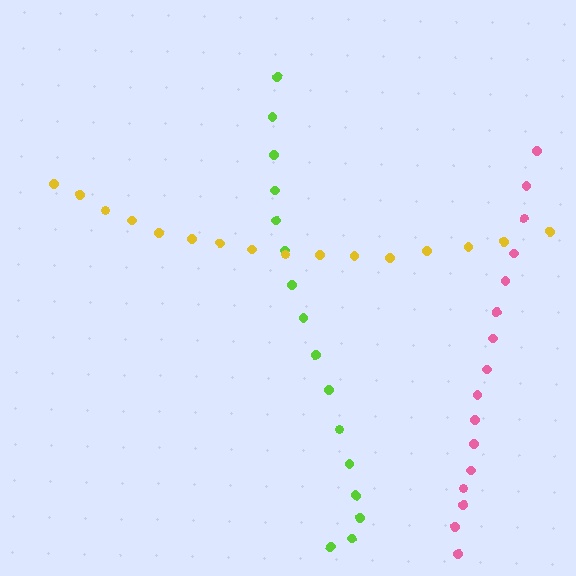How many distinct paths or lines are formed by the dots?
There are 3 distinct paths.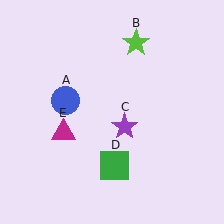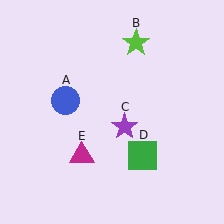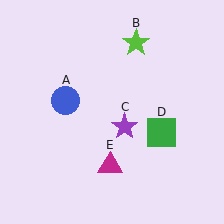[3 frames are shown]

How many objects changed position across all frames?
2 objects changed position: green square (object D), magenta triangle (object E).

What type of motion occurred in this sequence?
The green square (object D), magenta triangle (object E) rotated counterclockwise around the center of the scene.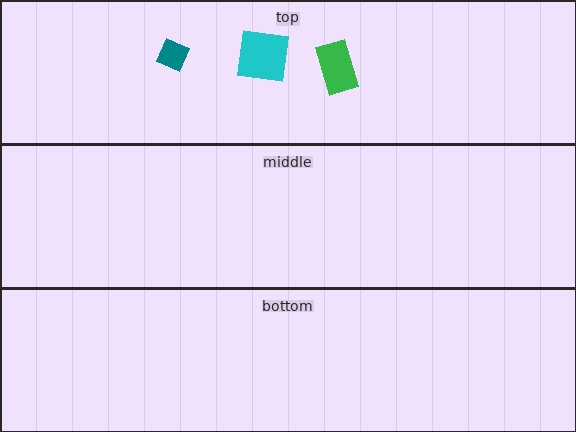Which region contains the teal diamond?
The top region.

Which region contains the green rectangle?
The top region.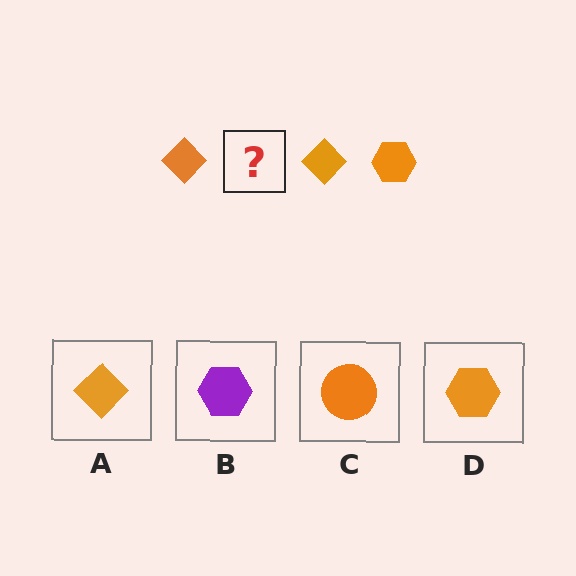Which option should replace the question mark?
Option D.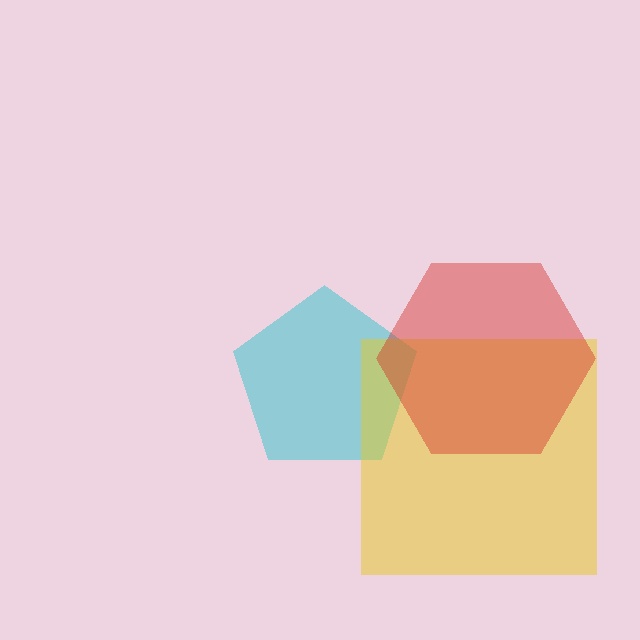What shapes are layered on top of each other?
The layered shapes are: a cyan pentagon, a yellow square, a red hexagon.